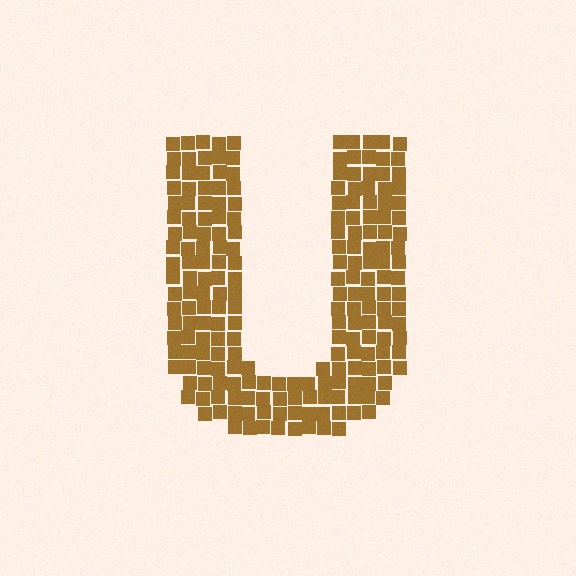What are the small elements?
The small elements are squares.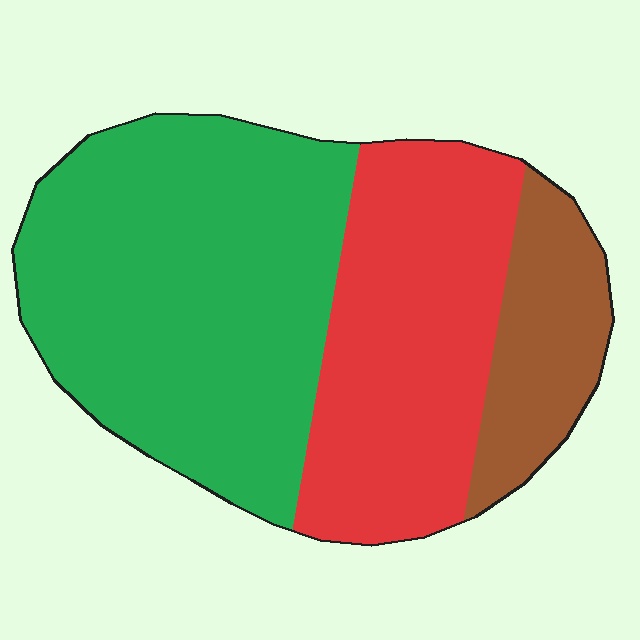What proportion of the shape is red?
Red takes up between a quarter and a half of the shape.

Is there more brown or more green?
Green.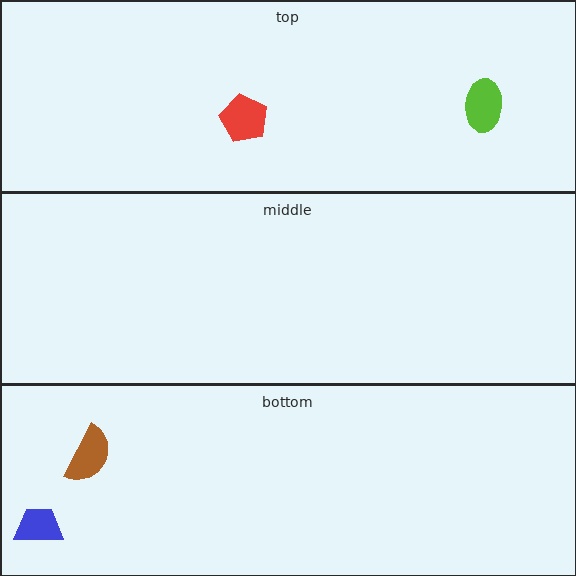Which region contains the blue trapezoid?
The bottom region.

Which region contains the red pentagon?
The top region.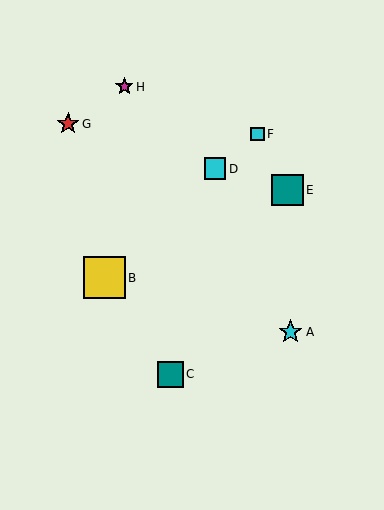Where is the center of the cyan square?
The center of the cyan square is at (215, 169).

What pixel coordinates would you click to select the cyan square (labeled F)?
Click at (257, 134) to select the cyan square F.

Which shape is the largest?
The yellow square (labeled B) is the largest.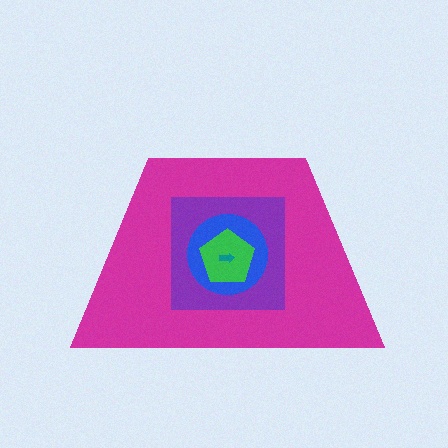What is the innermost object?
The teal arrow.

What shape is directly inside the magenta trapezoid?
The purple square.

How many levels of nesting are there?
5.